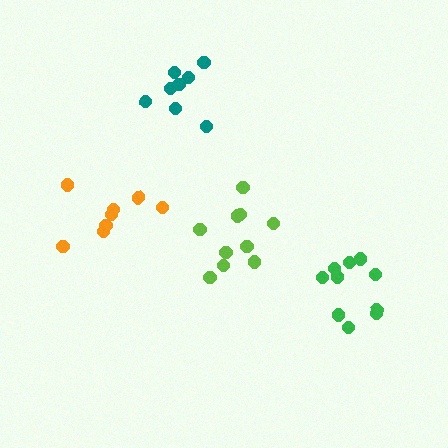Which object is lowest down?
The green cluster is bottommost.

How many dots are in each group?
Group 1: 10 dots, Group 2: 8 dots, Group 3: 10 dots, Group 4: 8 dots (36 total).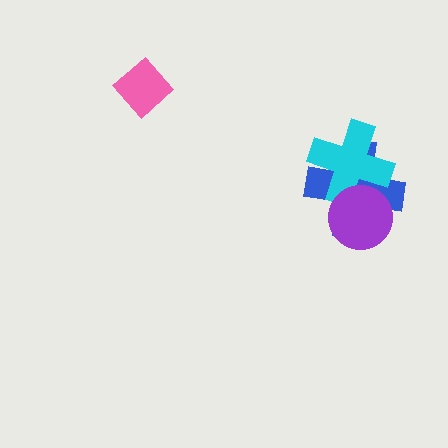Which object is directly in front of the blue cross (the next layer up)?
The cyan cross is directly in front of the blue cross.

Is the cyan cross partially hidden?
Yes, it is partially covered by another shape.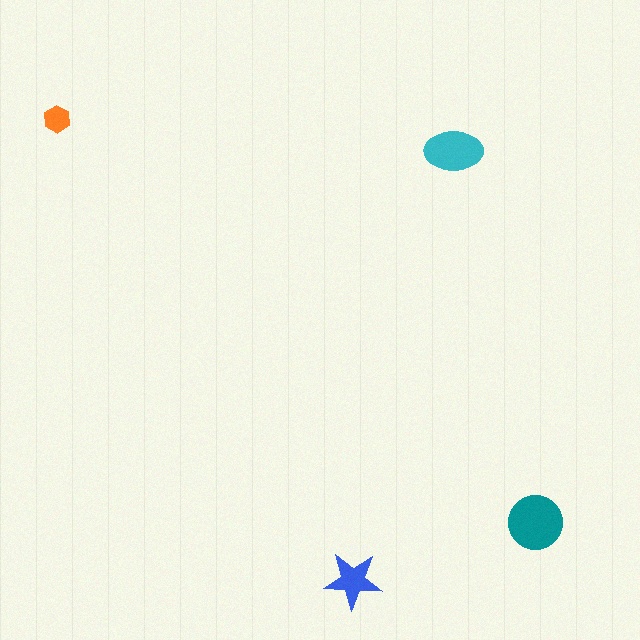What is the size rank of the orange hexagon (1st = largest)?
4th.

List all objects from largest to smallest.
The teal circle, the cyan ellipse, the blue star, the orange hexagon.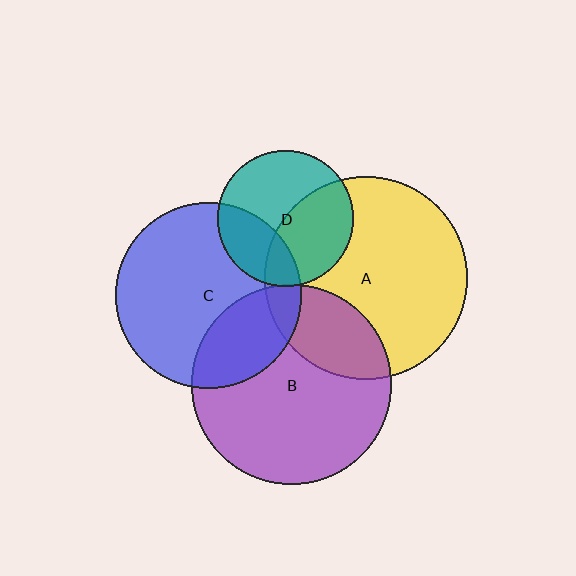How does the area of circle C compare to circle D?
Approximately 1.9 times.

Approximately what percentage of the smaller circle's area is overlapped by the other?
Approximately 30%.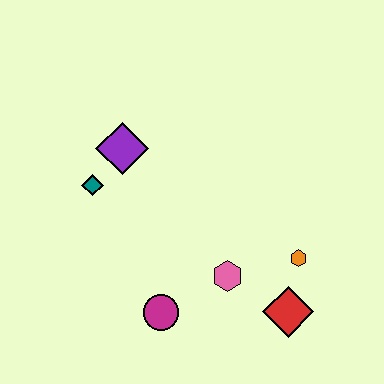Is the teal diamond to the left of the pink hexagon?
Yes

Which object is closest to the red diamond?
The orange hexagon is closest to the red diamond.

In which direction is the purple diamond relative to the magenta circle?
The purple diamond is above the magenta circle.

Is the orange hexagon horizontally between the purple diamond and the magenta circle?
No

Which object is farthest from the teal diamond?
The red diamond is farthest from the teal diamond.